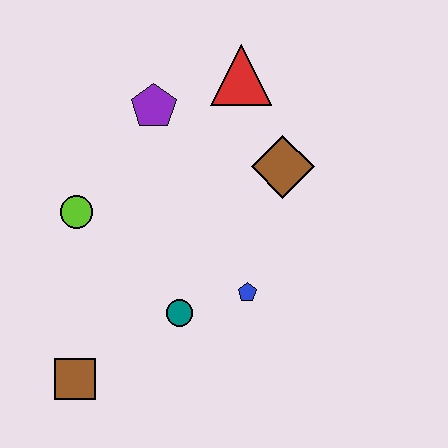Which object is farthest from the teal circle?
The red triangle is farthest from the teal circle.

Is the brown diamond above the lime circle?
Yes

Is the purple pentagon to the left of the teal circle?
Yes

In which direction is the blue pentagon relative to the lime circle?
The blue pentagon is to the right of the lime circle.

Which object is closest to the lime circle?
The purple pentagon is closest to the lime circle.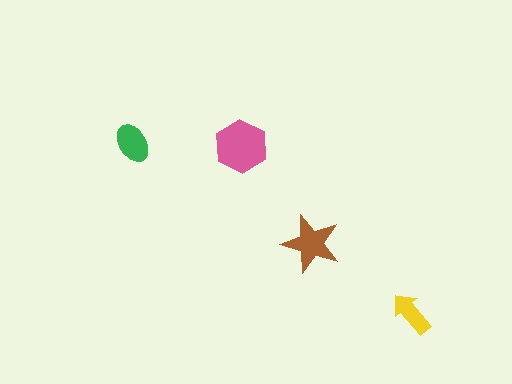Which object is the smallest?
The yellow arrow.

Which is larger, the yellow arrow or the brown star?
The brown star.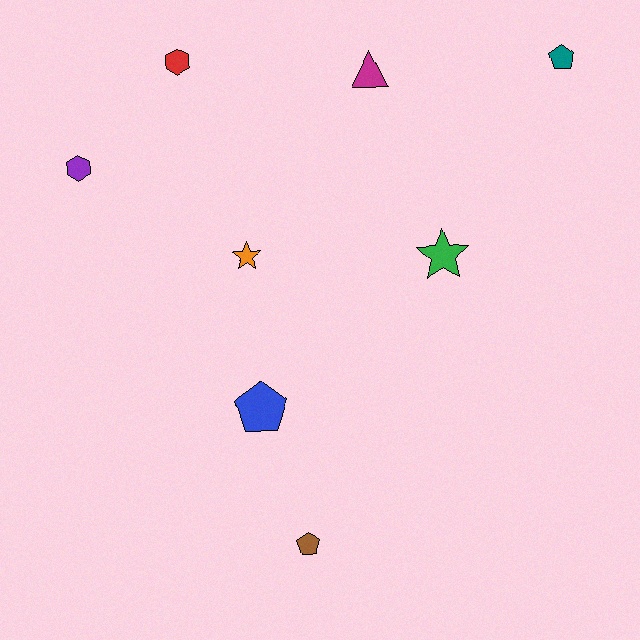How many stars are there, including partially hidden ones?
There are 2 stars.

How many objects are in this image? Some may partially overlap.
There are 8 objects.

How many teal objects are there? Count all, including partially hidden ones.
There is 1 teal object.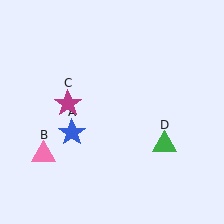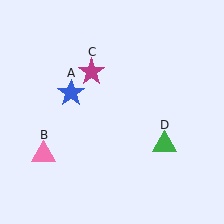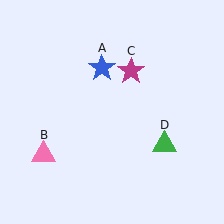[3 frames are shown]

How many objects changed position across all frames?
2 objects changed position: blue star (object A), magenta star (object C).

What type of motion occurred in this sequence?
The blue star (object A), magenta star (object C) rotated clockwise around the center of the scene.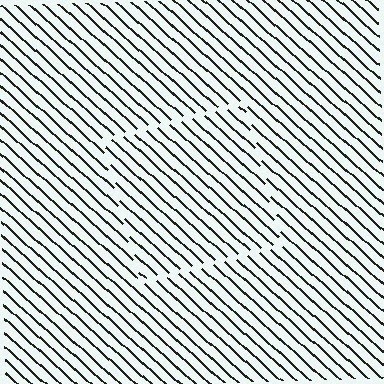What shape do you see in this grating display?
An illusory square. The interior of the shape contains the same grating, shifted by half a period — the contour is defined by the phase discontinuity where line-ends from the inner and outer gratings abut.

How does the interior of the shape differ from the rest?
The interior of the shape contains the same grating, shifted by half a period — the contour is defined by the phase discontinuity where line-ends from the inner and outer gratings abut.